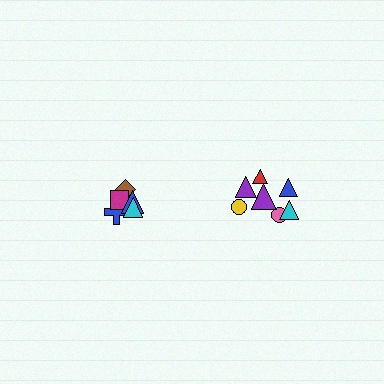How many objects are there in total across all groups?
There are 12 objects.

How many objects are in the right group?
There are 7 objects.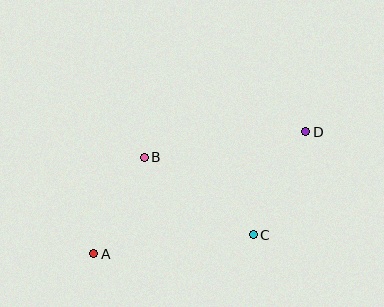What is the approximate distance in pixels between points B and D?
The distance between B and D is approximately 164 pixels.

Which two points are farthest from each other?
Points A and D are farthest from each other.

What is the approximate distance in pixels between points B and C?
The distance between B and C is approximately 134 pixels.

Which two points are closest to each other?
Points A and B are closest to each other.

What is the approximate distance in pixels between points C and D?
The distance between C and D is approximately 116 pixels.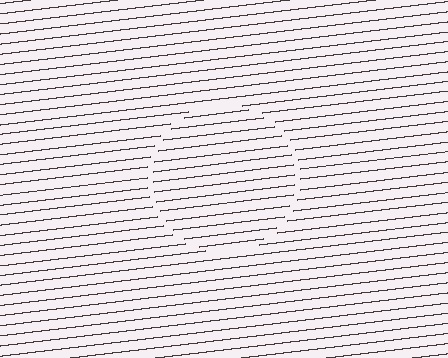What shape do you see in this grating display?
An illusory circle. The interior of the shape contains the same grating, shifted by half a period — the contour is defined by the phase discontinuity where line-ends from the inner and outer gratings abut.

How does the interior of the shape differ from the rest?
The interior of the shape contains the same grating, shifted by half a period — the contour is defined by the phase discontinuity where line-ends from the inner and outer gratings abut.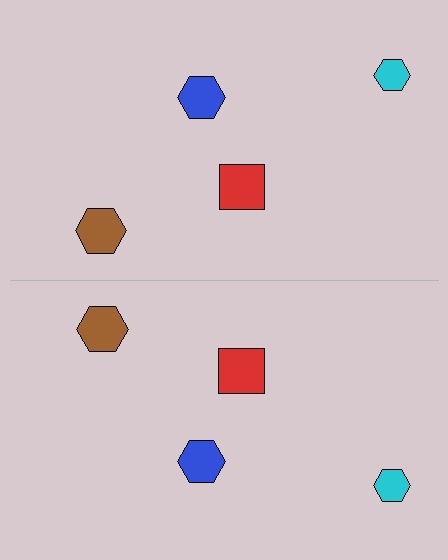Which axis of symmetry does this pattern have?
The pattern has a horizontal axis of symmetry running through the center of the image.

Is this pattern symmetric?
Yes, this pattern has bilateral (reflection) symmetry.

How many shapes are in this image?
There are 8 shapes in this image.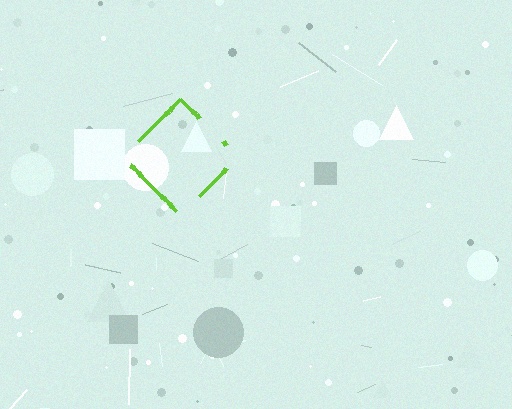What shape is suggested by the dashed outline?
The dashed outline suggests a diamond.